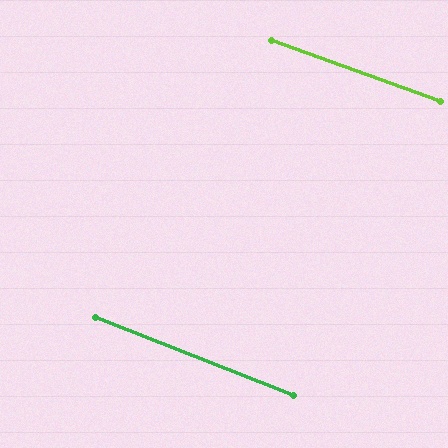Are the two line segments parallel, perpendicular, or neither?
Parallel — their directions differ by only 1.4°.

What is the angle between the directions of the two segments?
Approximately 1 degree.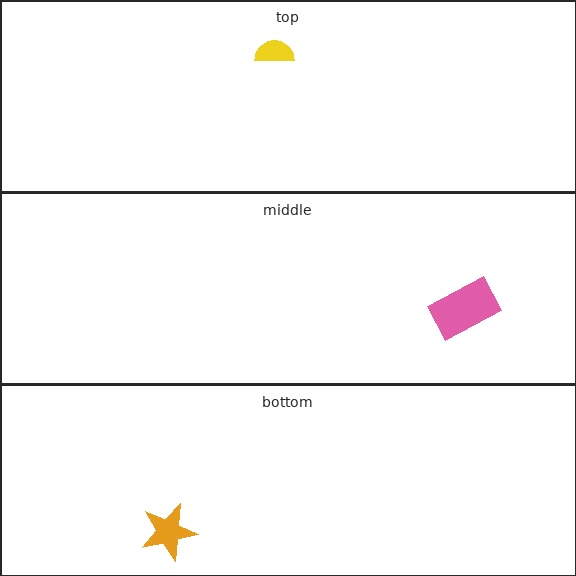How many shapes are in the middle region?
1.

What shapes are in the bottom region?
The orange star.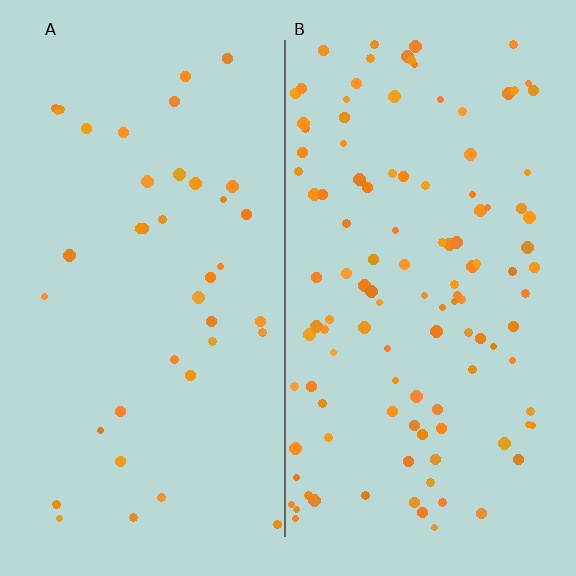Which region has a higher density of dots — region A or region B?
B (the right).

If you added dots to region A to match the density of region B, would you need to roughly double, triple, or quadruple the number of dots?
Approximately triple.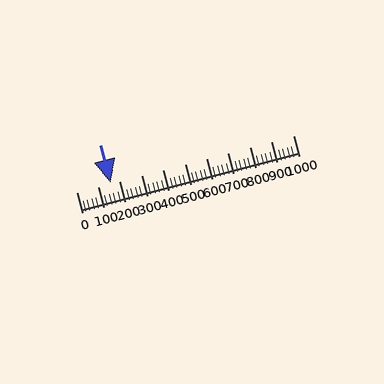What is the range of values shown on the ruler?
The ruler shows values from 0 to 1000.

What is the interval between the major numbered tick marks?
The major tick marks are spaced 100 units apart.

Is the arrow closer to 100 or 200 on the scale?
The arrow is closer to 200.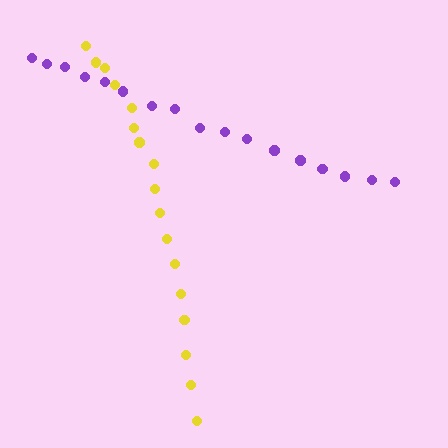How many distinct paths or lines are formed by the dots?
There are 2 distinct paths.